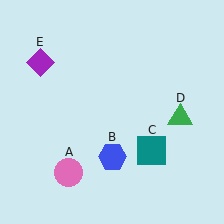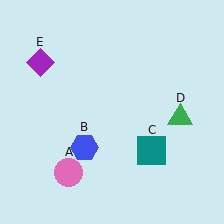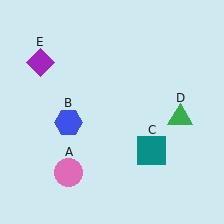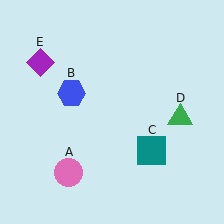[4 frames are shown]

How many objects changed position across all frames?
1 object changed position: blue hexagon (object B).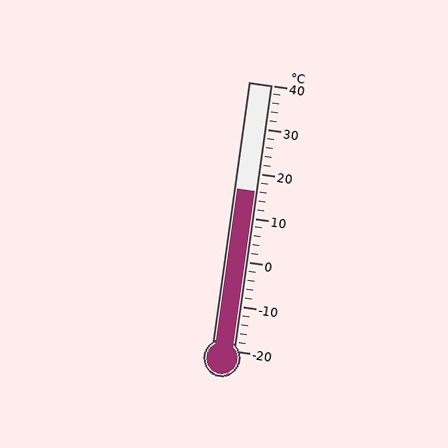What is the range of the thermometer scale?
The thermometer scale ranges from -20°C to 40°C.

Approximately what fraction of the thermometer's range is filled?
The thermometer is filled to approximately 60% of its range.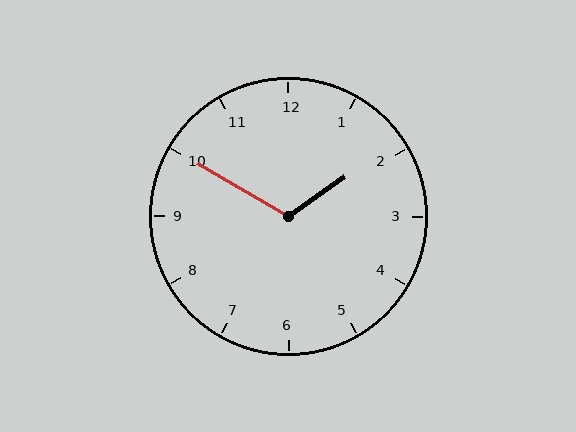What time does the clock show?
1:50.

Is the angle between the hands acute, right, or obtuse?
It is obtuse.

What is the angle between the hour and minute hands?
Approximately 115 degrees.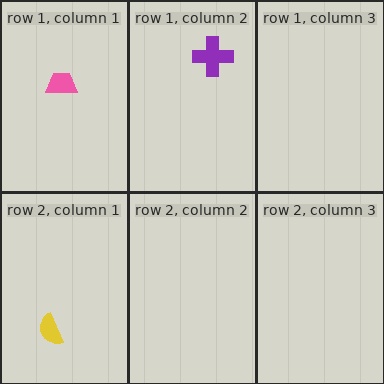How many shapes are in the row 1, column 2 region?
1.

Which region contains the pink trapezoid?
The row 1, column 1 region.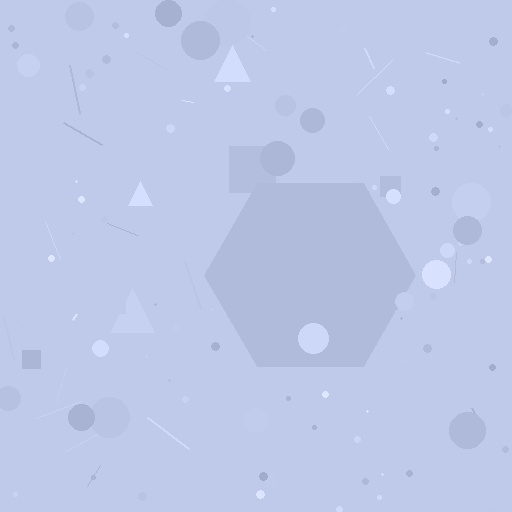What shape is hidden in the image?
A hexagon is hidden in the image.